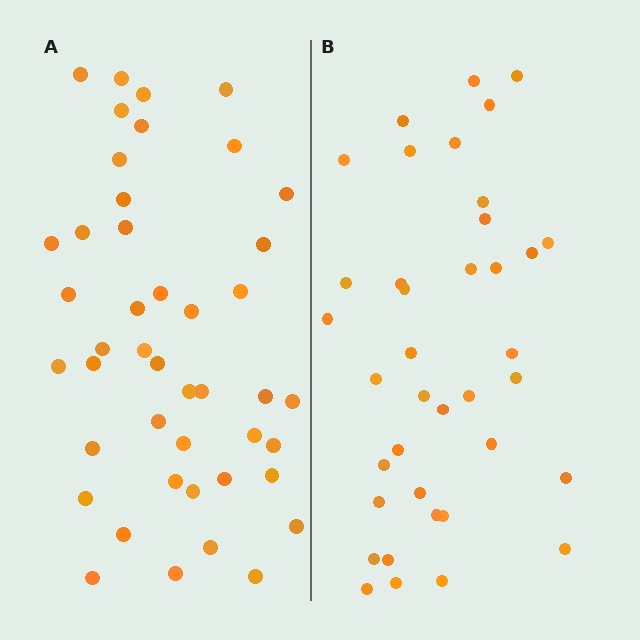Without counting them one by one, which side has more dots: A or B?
Region A (the left region) has more dots.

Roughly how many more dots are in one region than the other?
Region A has about 6 more dots than region B.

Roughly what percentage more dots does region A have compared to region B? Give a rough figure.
About 15% more.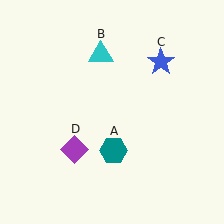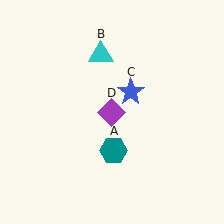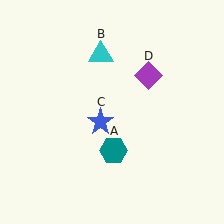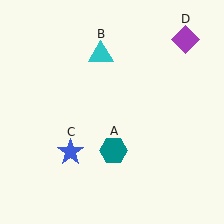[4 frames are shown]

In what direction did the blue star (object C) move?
The blue star (object C) moved down and to the left.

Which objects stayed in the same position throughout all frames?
Teal hexagon (object A) and cyan triangle (object B) remained stationary.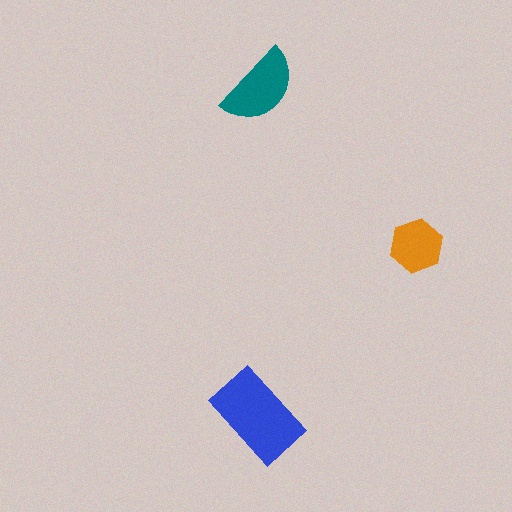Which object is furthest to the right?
The orange hexagon is rightmost.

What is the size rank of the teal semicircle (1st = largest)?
2nd.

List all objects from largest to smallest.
The blue rectangle, the teal semicircle, the orange hexagon.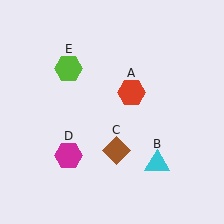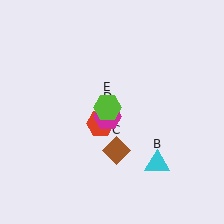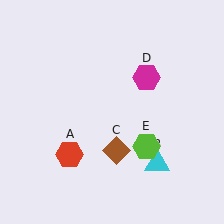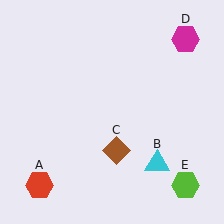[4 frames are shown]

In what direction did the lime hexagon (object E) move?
The lime hexagon (object E) moved down and to the right.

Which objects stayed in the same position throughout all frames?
Cyan triangle (object B) and brown diamond (object C) remained stationary.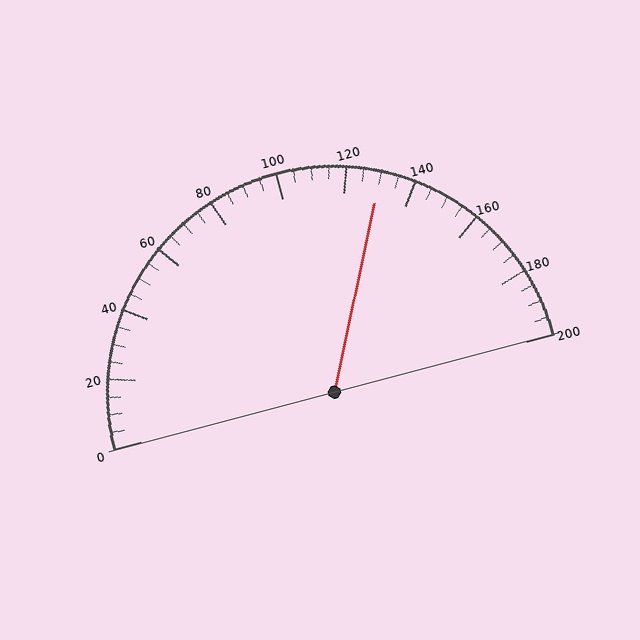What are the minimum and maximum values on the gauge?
The gauge ranges from 0 to 200.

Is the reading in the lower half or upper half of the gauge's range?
The reading is in the upper half of the range (0 to 200).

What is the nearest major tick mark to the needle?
The nearest major tick mark is 120.